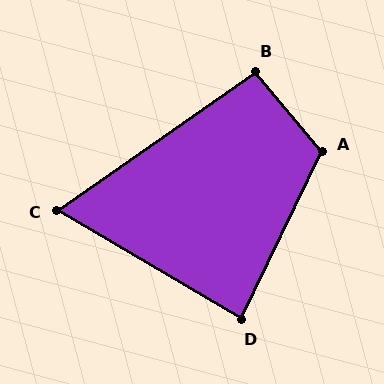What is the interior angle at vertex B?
Approximately 95 degrees (approximately right).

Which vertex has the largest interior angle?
A, at approximately 115 degrees.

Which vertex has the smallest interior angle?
C, at approximately 65 degrees.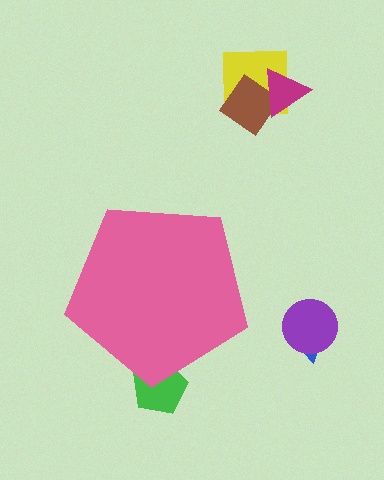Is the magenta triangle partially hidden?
No, the magenta triangle is fully visible.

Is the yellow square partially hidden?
No, the yellow square is fully visible.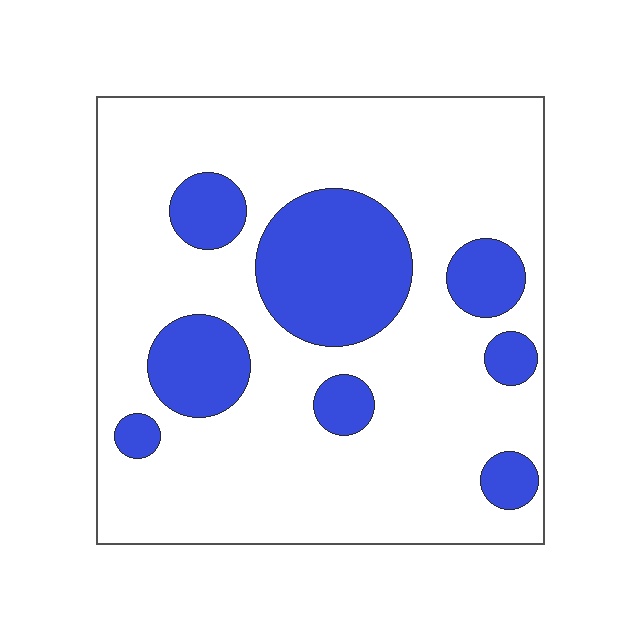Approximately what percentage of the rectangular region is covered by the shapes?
Approximately 25%.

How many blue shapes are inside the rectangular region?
8.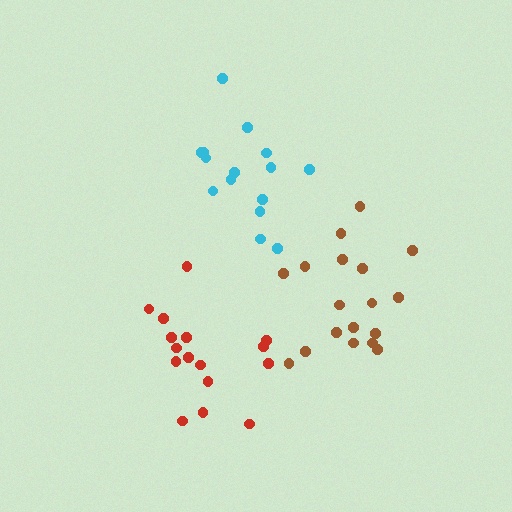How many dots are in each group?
Group 1: 15 dots, Group 2: 18 dots, Group 3: 16 dots (49 total).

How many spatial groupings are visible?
There are 3 spatial groupings.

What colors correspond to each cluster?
The clusters are colored: cyan, brown, red.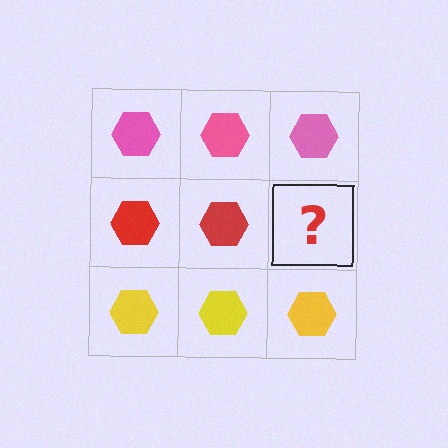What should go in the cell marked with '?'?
The missing cell should contain a red hexagon.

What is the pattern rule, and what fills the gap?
The rule is that each row has a consistent color. The gap should be filled with a red hexagon.